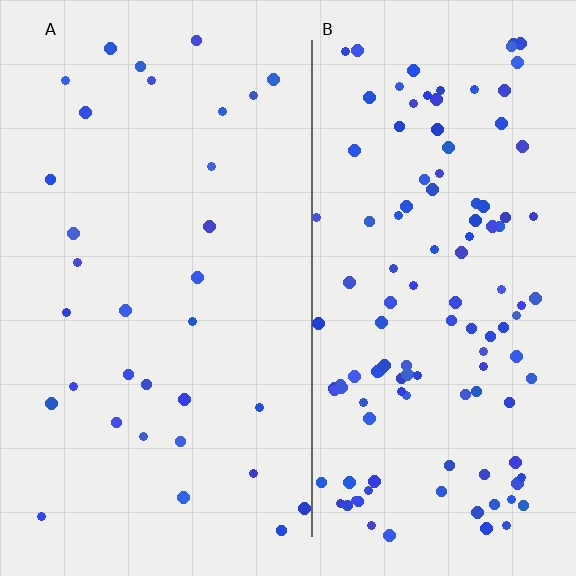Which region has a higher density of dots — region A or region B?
B (the right).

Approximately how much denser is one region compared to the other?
Approximately 3.7× — region B over region A.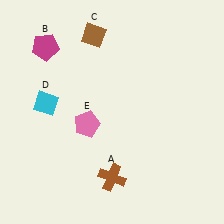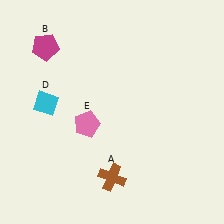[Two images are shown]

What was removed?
The brown diamond (C) was removed in Image 2.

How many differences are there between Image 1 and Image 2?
There is 1 difference between the two images.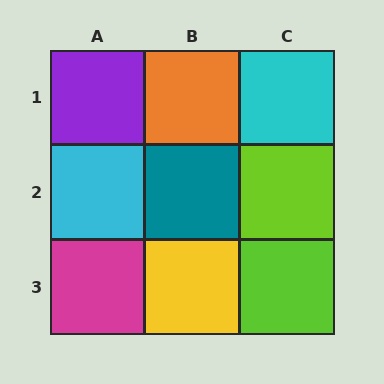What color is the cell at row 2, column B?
Teal.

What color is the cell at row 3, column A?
Magenta.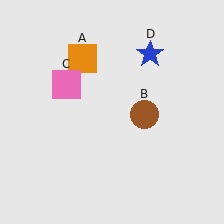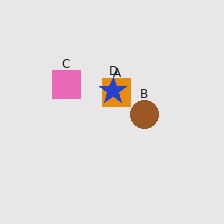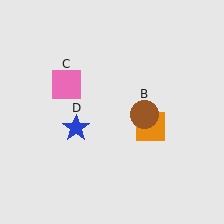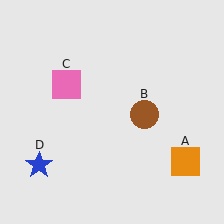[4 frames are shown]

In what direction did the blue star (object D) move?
The blue star (object D) moved down and to the left.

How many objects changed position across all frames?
2 objects changed position: orange square (object A), blue star (object D).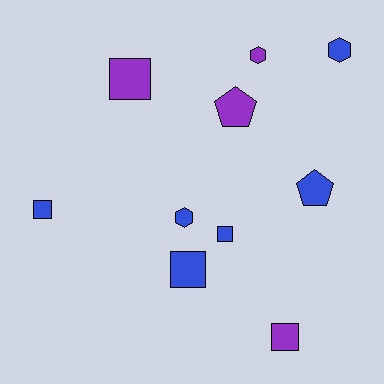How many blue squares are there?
There are 3 blue squares.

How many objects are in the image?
There are 10 objects.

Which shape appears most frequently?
Square, with 5 objects.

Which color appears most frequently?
Blue, with 6 objects.